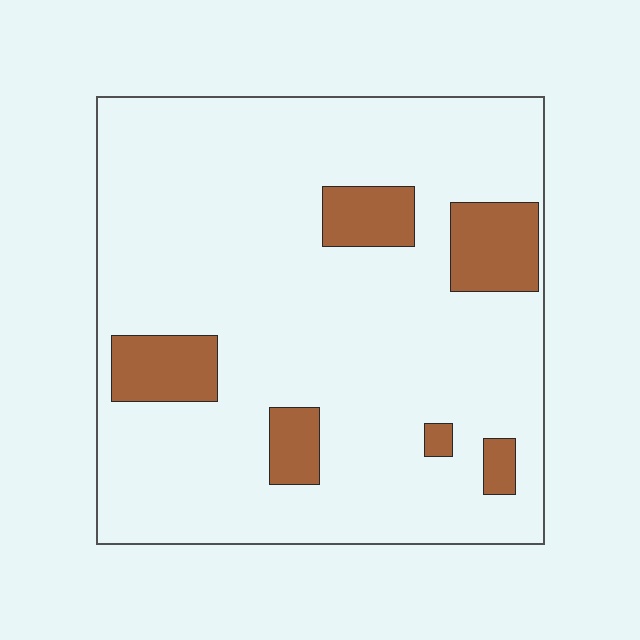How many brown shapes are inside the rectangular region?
6.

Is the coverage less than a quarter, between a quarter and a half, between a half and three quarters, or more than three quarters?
Less than a quarter.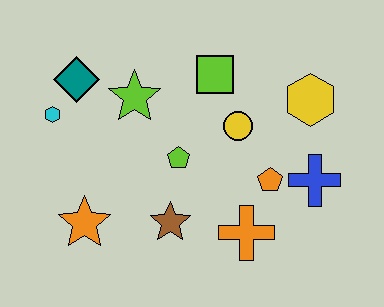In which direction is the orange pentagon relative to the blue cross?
The orange pentagon is to the left of the blue cross.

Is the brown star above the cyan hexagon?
No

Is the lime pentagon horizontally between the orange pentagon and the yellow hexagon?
No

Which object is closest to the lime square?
The yellow circle is closest to the lime square.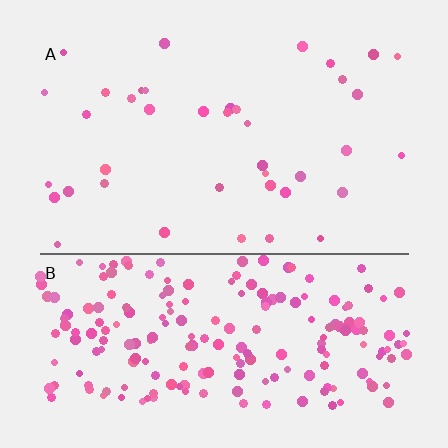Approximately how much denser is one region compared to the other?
Approximately 5.6× — region B over region A.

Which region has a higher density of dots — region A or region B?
B (the bottom).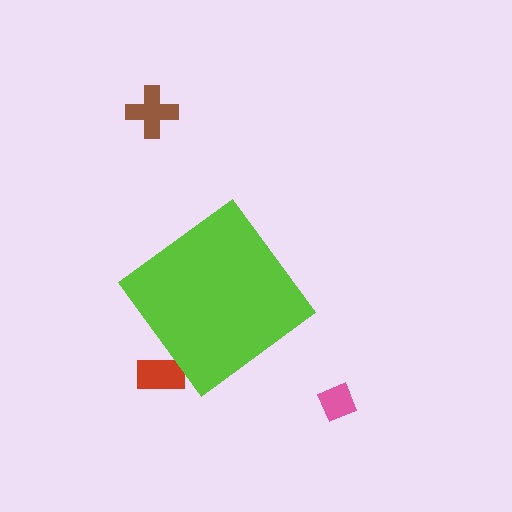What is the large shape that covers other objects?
A lime diamond.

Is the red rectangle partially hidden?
Yes, the red rectangle is partially hidden behind the lime diamond.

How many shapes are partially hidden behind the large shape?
1 shape is partially hidden.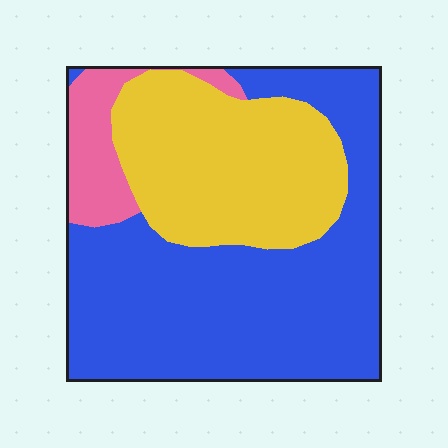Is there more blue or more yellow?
Blue.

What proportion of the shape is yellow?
Yellow covers roughly 35% of the shape.